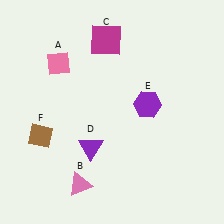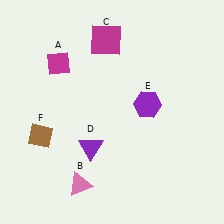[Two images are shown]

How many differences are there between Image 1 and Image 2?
There is 1 difference between the two images.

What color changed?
The diamond (A) changed from pink in Image 1 to magenta in Image 2.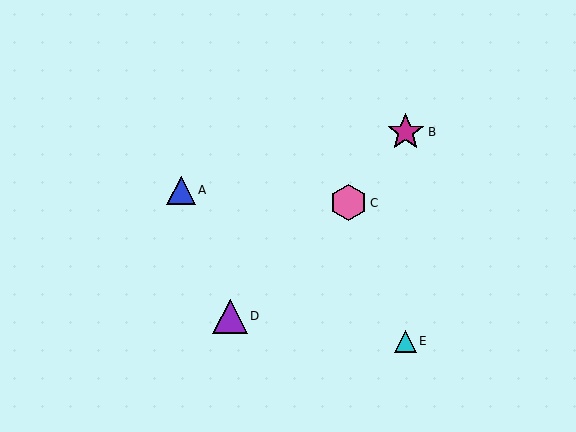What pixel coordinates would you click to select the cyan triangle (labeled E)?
Click at (405, 341) to select the cyan triangle E.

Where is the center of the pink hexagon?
The center of the pink hexagon is at (349, 203).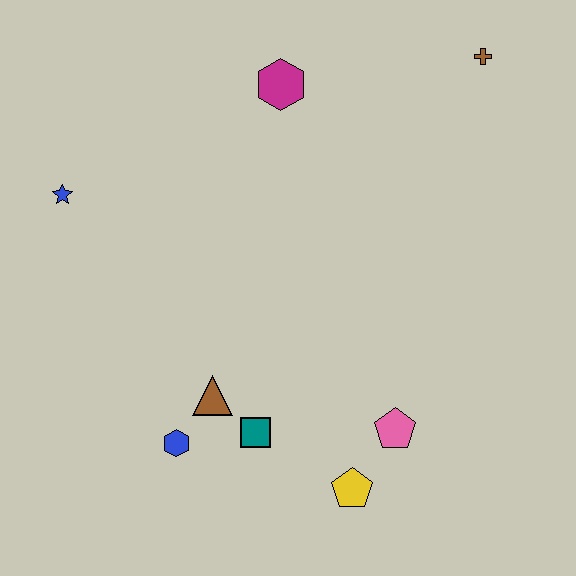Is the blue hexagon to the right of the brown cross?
No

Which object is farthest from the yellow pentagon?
The brown cross is farthest from the yellow pentagon.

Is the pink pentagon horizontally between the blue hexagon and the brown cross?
Yes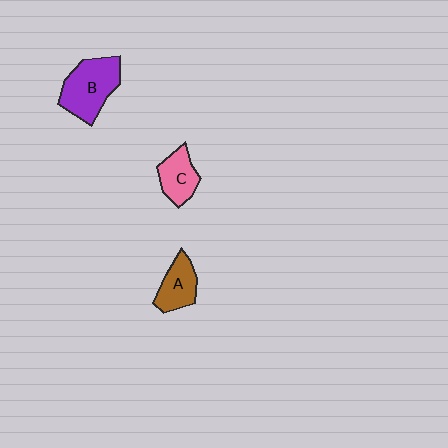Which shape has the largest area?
Shape B (purple).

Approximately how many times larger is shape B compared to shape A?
Approximately 1.6 times.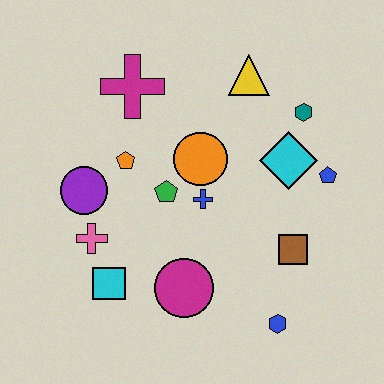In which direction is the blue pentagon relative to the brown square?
The blue pentagon is above the brown square.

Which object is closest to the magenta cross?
The orange pentagon is closest to the magenta cross.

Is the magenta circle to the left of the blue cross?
Yes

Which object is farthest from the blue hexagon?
The magenta cross is farthest from the blue hexagon.